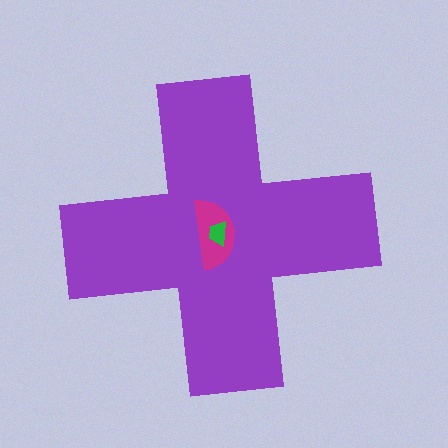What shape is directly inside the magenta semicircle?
The green trapezoid.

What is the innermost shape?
The green trapezoid.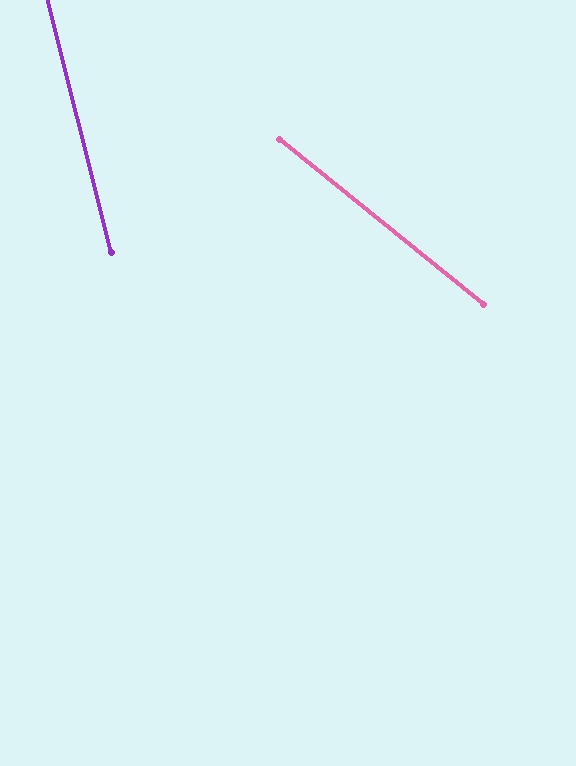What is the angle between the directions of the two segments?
Approximately 37 degrees.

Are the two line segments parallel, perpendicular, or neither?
Neither parallel nor perpendicular — they differ by about 37°.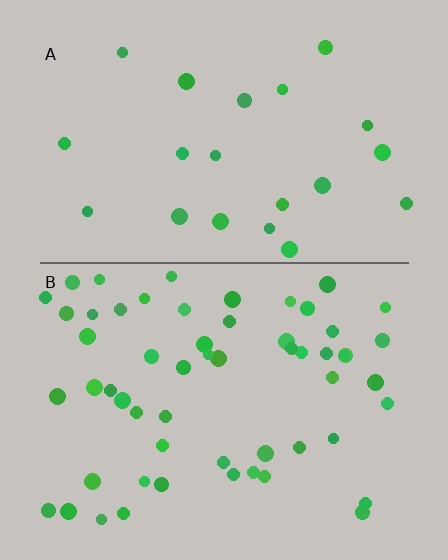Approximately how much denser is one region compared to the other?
Approximately 2.7× — region B over region A.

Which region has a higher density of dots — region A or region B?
B (the bottom).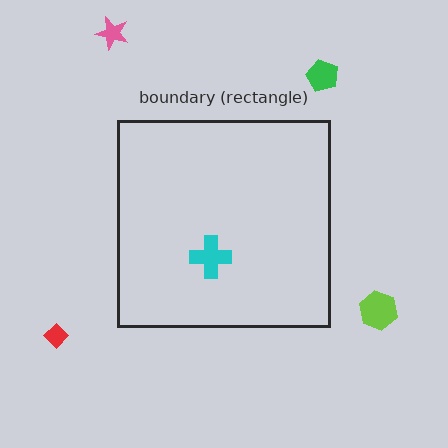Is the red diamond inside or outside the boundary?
Outside.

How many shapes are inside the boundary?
1 inside, 4 outside.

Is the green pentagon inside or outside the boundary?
Outside.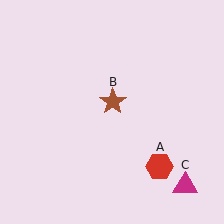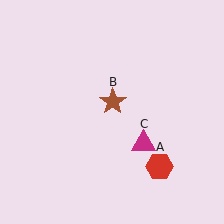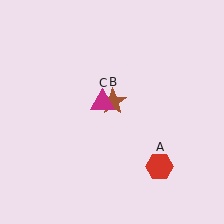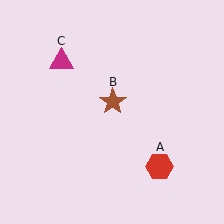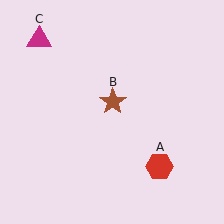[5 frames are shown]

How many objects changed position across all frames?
1 object changed position: magenta triangle (object C).